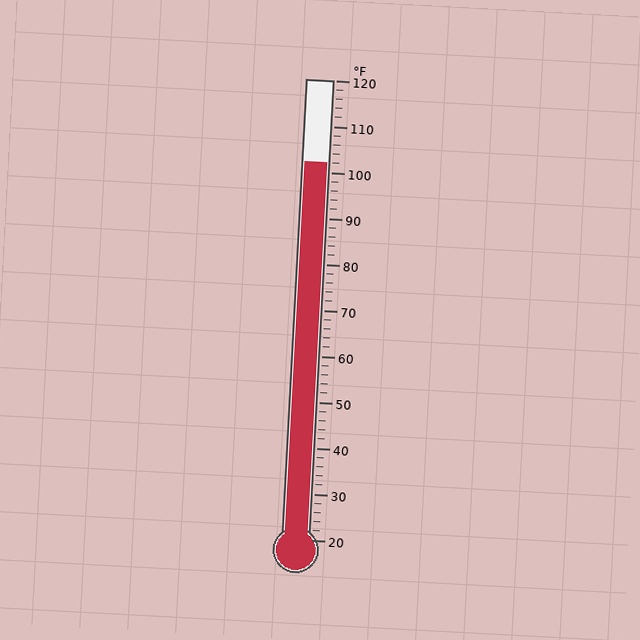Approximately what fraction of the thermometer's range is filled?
The thermometer is filled to approximately 80% of its range.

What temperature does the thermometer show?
The thermometer shows approximately 102°F.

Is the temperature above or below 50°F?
The temperature is above 50°F.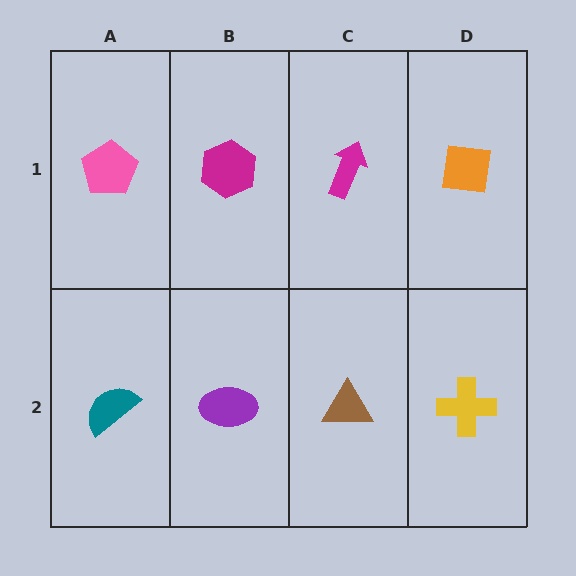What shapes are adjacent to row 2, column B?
A magenta hexagon (row 1, column B), a teal semicircle (row 2, column A), a brown triangle (row 2, column C).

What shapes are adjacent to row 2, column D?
An orange square (row 1, column D), a brown triangle (row 2, column C).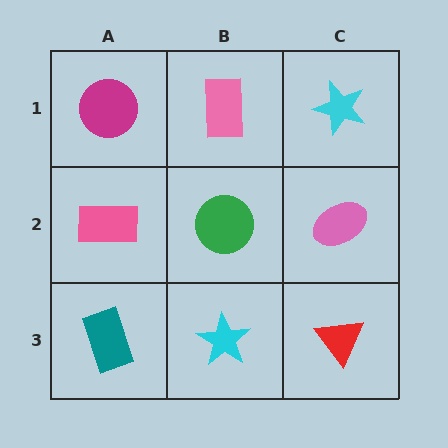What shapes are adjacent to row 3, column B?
A green circle (row 2, column B), a teal rectangle (row 3, column A), a red triangle (row 3, column C).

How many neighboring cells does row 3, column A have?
2.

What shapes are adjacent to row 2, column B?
A pink rectangle (row 1, column B), a cyan star (row 3, column B), a pink rectangle (row 2, column A), a pink ellipse (row 2, column C).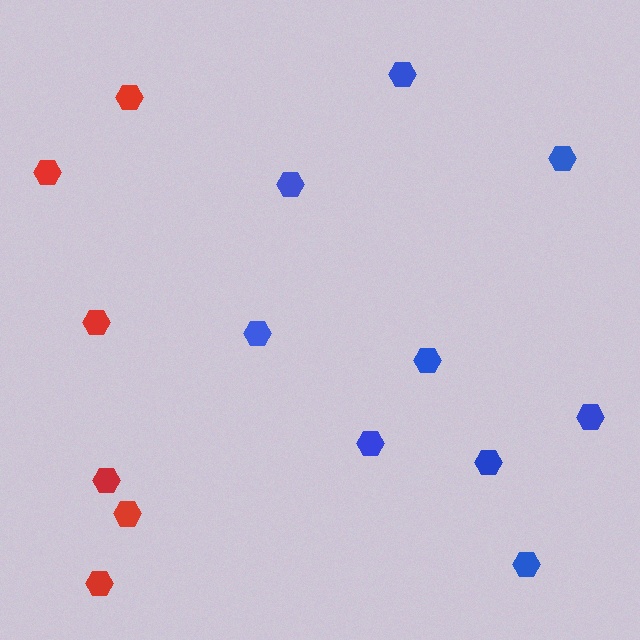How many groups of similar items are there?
There are 2 groups: one group of blue hexagons (9) and one group of red hexagons (6).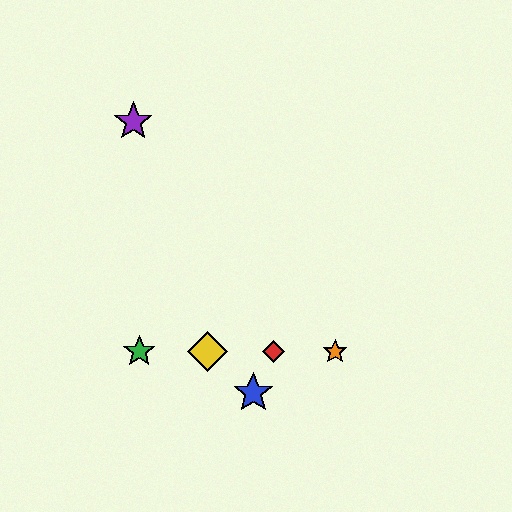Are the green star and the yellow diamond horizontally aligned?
Yes, both are at y≈352.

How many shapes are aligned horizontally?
4 shapes (the red diamond, the green star, the yellow diamond, the orange star) are aligned horizontally.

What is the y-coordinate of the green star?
The green star is at y≈352.